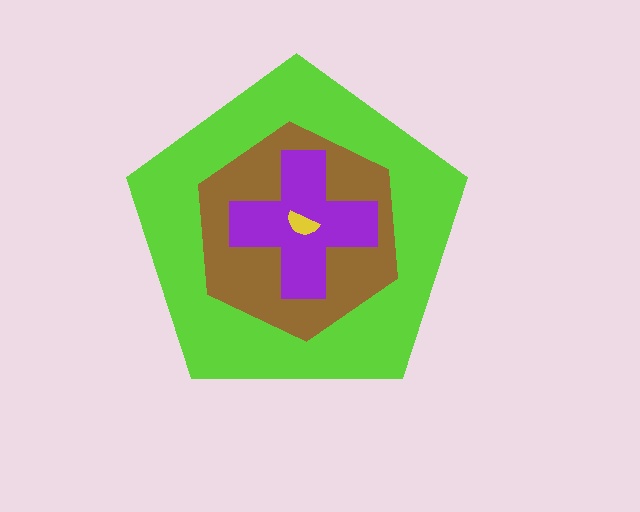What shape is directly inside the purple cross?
The yellow semicircle.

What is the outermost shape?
The lime pentagon.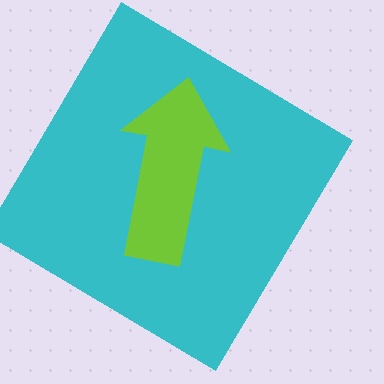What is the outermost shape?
The cyan diamond.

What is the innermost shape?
The lime arrow.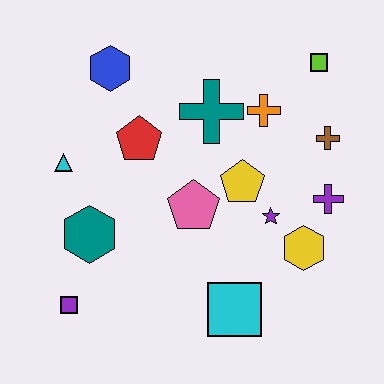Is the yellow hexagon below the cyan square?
No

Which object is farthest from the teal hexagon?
The lime square is farthest from the teal hexagon.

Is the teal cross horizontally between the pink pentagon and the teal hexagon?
No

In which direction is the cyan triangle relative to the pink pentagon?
The cyan triangle is to the left of the pink pentagon.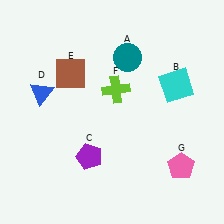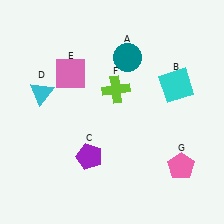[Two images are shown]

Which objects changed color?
D changed from blue to cyan. E changed from brown to pink.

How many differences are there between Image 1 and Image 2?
There are 2 differences between the two images.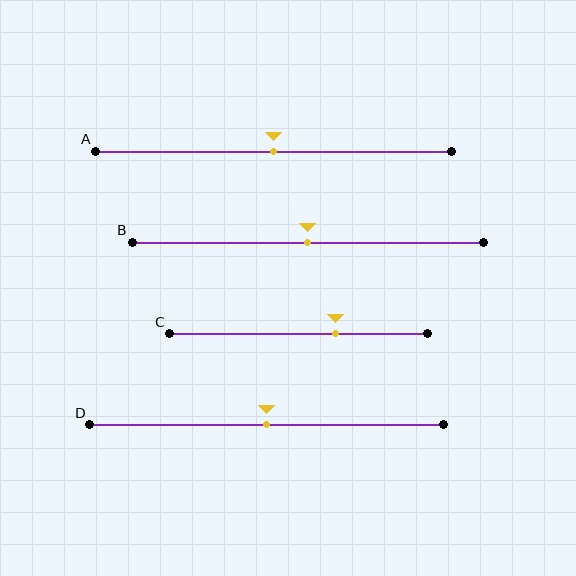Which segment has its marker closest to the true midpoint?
Segment A has its marker closest to the true midpoint.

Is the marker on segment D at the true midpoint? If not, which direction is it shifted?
Yes, the marker on segment D is at the true midpoint.